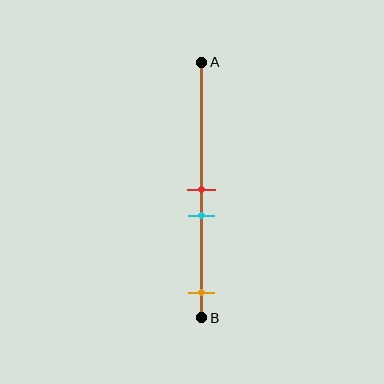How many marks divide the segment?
There are 3 marks dividing the segment.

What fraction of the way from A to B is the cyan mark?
The cyan mark is approximately 60% (0.6) of the way from A to B.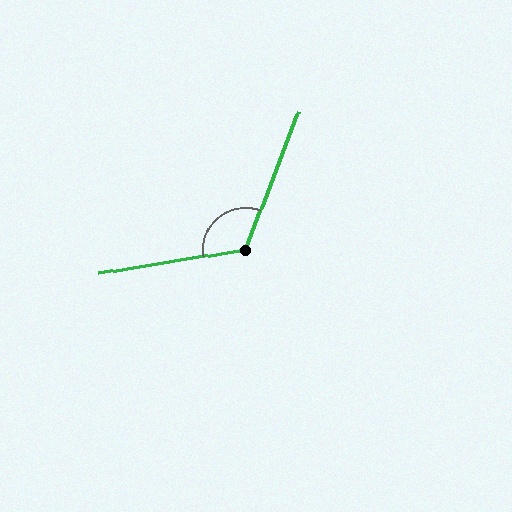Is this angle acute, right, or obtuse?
It is obtuse.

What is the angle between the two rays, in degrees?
Approximately 120 degrees.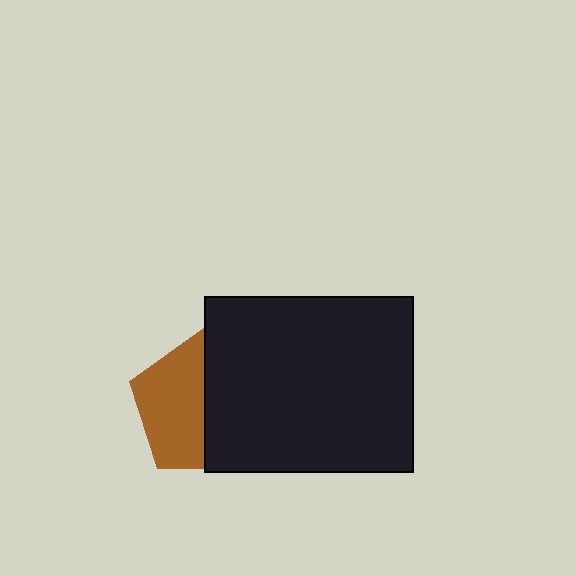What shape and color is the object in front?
The object in front is a black rectangle.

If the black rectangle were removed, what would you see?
You would see the complete brown pentagon.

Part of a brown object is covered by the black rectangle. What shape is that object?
It is a pentagon.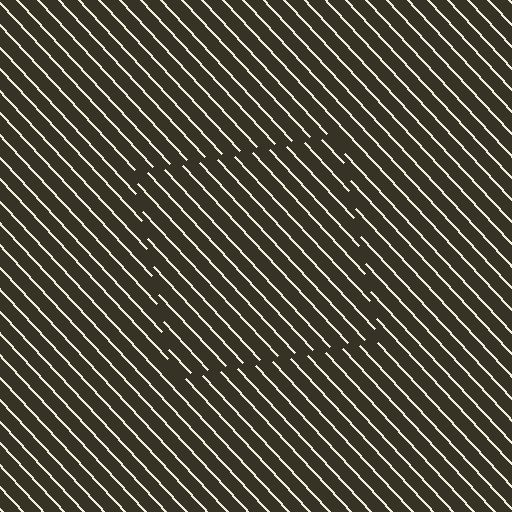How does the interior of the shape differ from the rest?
The interior of the shape contains the same grating, shifted by half a period — the contour is defined by the phase discontinuity where line-ends from the inner and outer gratings abut.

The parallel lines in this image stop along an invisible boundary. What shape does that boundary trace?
An illusory square. The interior of the shape contains the same grating, shifted by half a period — the contour is defined by the phase discontinuity where line-ends from the inner and outer gratings abut.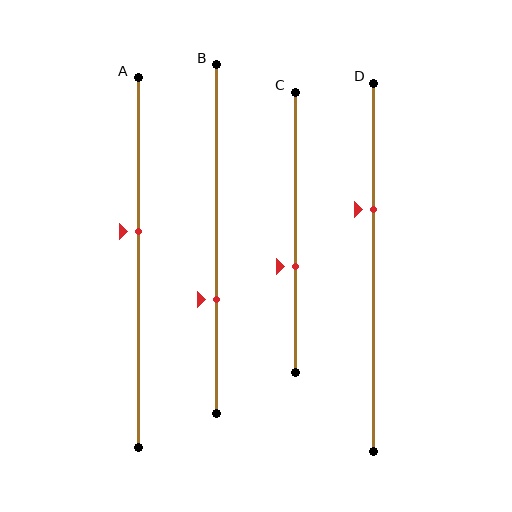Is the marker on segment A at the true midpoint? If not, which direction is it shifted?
No, the marker on segment A is shifted upward by about 9% of the segment length.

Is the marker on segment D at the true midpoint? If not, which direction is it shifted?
No, the marker on segment D is shifted upward by about 16% of the segment length.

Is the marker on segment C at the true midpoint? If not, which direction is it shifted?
No, the marker on segment C is shifted downward by about 12% of the segment length.